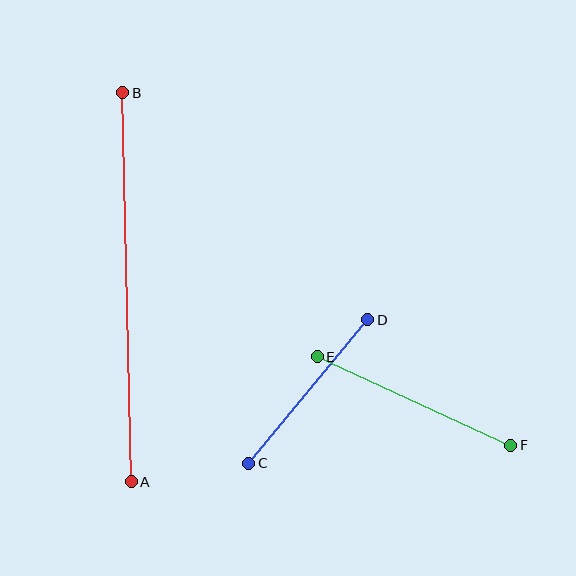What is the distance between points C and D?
The distance is approximately 186 pixels.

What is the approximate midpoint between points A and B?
The midpoint is at approximately (127, 287) pixels.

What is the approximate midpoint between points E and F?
The midpoint is at approximately (414, 401) pixels.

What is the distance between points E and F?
The distance is approximately 213 pixels.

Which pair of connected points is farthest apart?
Points A and B are farthest apart.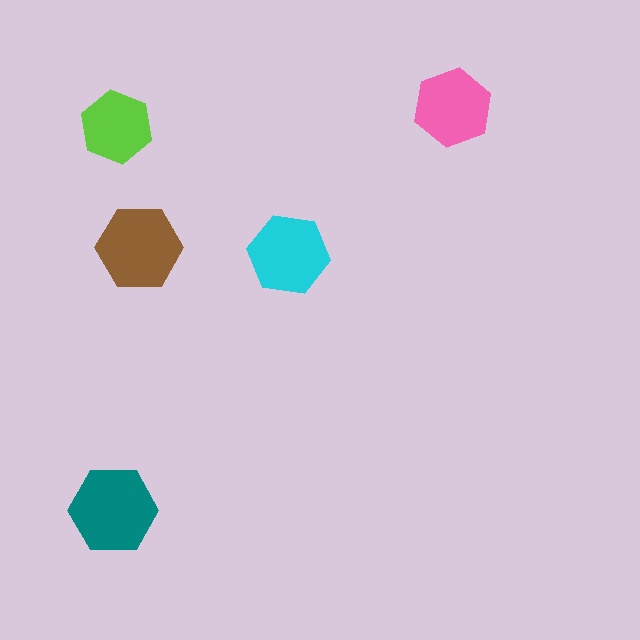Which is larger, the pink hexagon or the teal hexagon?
The teal one.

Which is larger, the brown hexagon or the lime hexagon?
The brown one.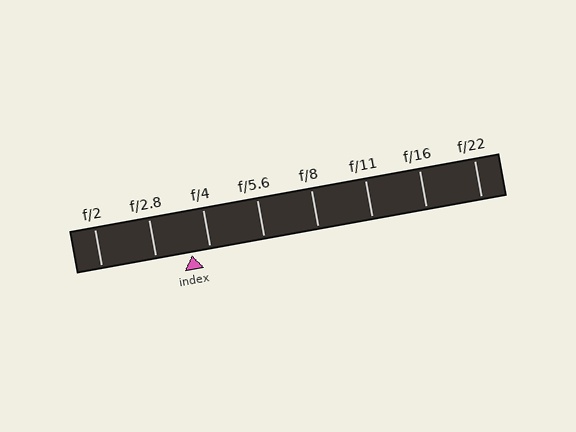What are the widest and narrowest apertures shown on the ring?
The widest aperture shown is f/2 and the narrowest is f/22.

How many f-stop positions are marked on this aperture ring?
There are 8 f-stop positions marked.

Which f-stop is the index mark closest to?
The index mark is closest to f/4.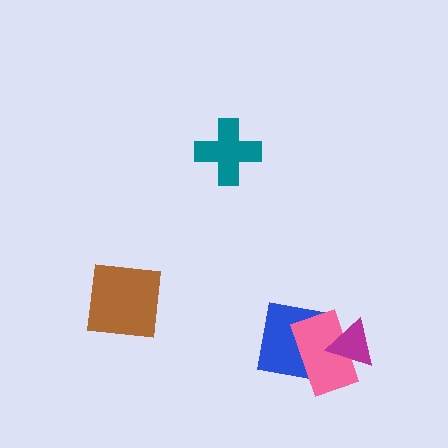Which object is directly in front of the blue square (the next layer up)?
The pink rectangle is directly in front of the blue square.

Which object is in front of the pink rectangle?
The magenta triangle is in front of the pink rectangle.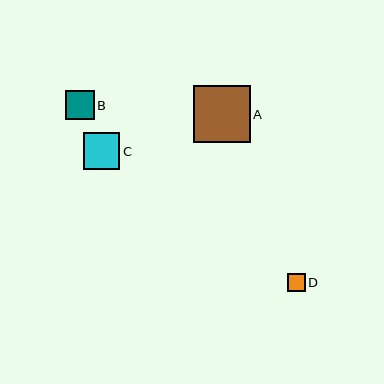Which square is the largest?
Square A is the largest with a size of approximately 57 pixels.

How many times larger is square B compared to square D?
Square B is approximately 1.6 times the size of square D.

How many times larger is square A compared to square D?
Square A is approximately 3.1 times the size of square D.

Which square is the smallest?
Square D is the smallest with a size of approximately 18 pixels.